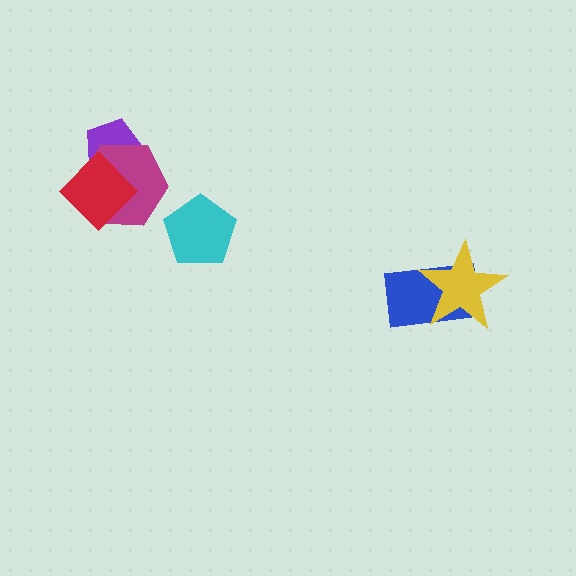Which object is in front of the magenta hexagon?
The red diamond is in front of the magenta hexagon.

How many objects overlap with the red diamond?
2 objects overlap with the red diamond.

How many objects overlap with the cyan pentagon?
0 objects overlap with the cyan pentagon.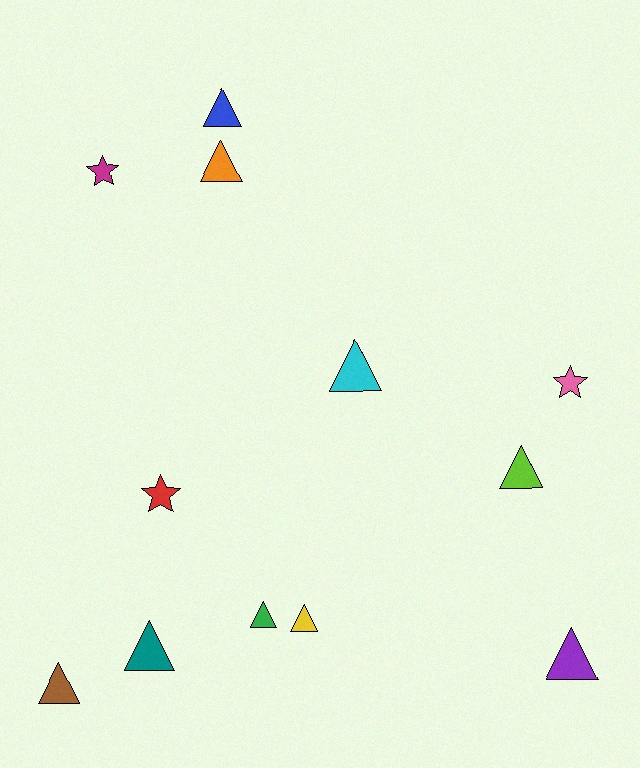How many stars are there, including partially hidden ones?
There are 3 stars.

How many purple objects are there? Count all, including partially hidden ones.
There is 1 purple object.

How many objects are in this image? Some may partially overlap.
There are 12 objects.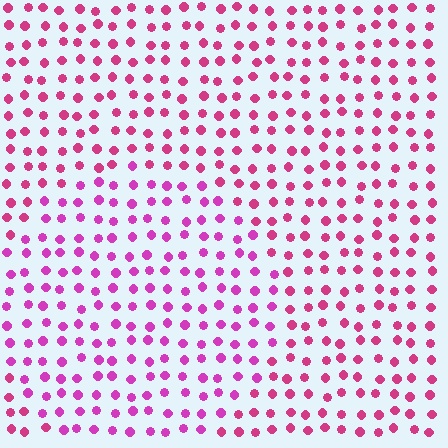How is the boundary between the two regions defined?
The boundary is defined purely by a slight shift in hue (about 22 degrees). Spacing, size, and orientation are identical on both sides.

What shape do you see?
I see a circle.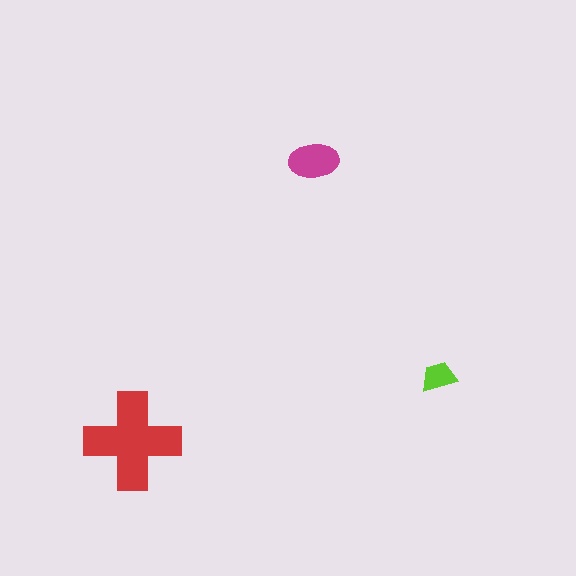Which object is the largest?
The red cross.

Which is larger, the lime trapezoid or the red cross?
The red cross.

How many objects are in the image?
There are 3 objects in the image.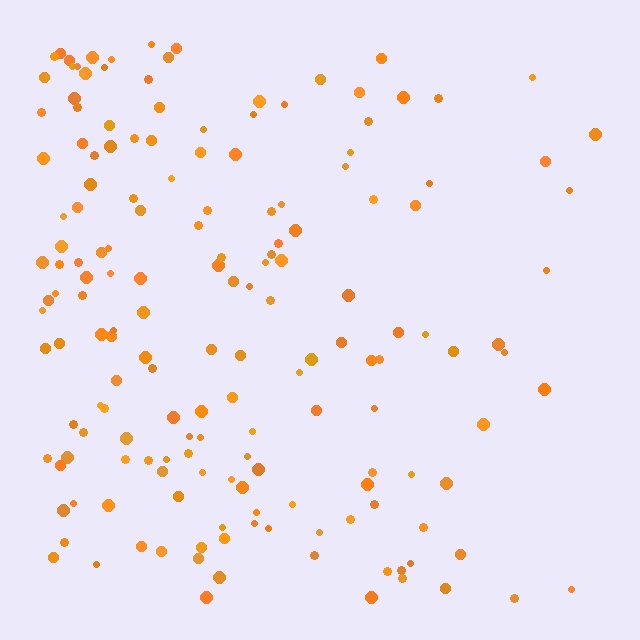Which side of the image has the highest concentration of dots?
The left.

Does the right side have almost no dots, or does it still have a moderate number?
Still a moderate number, just noticeably fewer than the left.